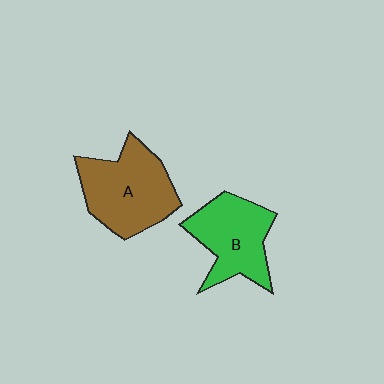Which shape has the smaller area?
Shape B (green).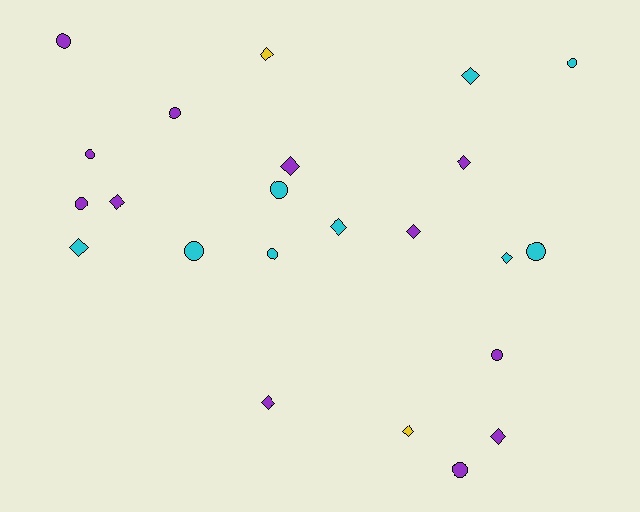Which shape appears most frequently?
Diamond, with 12 objects.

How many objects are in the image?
There are 23 objects.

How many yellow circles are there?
There are no yellow circles.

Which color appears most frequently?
Purple, with 12 objects.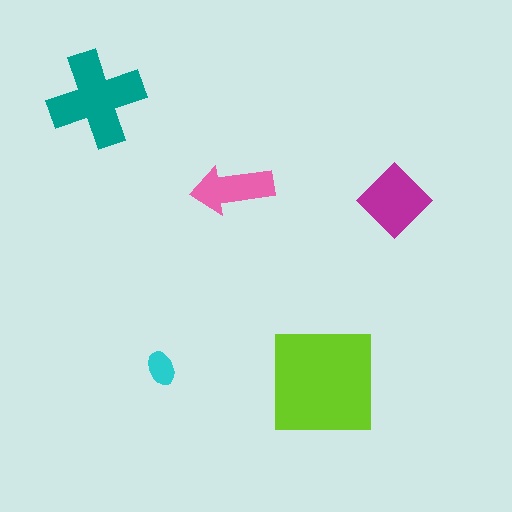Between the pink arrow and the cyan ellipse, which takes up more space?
The pink arrow.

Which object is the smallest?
The cyan ellipse.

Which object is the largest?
The lime square.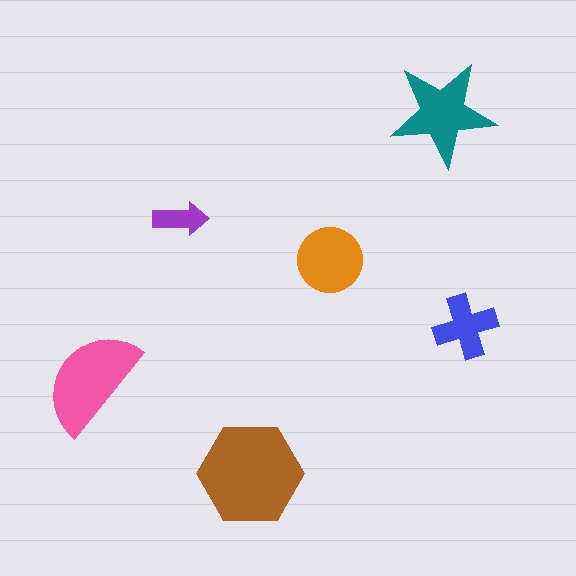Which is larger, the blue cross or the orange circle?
The orange circle.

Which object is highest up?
The teal star is topmost.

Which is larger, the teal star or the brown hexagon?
The brown hexagon.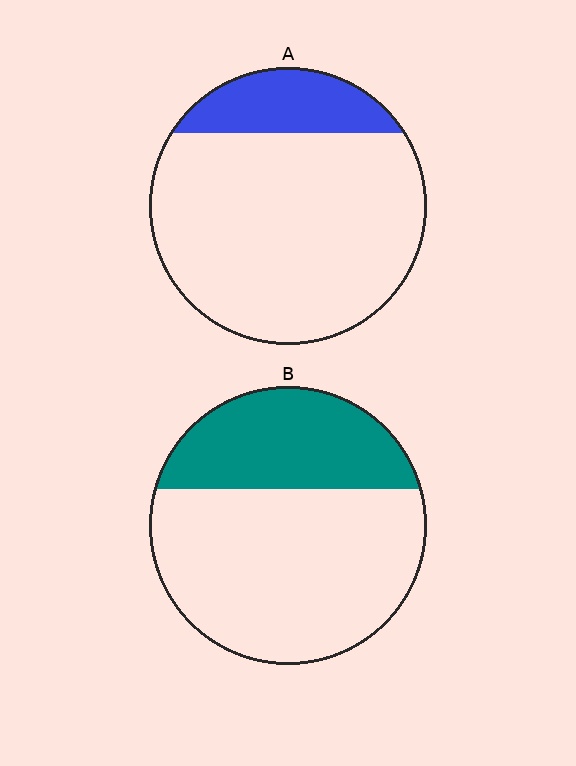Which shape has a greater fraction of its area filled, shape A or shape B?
Shape B.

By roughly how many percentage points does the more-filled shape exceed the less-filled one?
By roughly 15 percentage points (B over A).